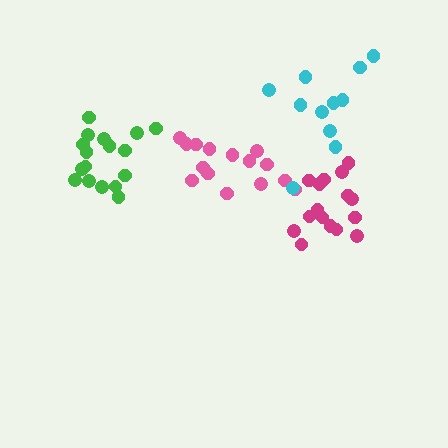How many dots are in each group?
Group 1: 15 dots, Group 2: 16 dots, Group 3: 11 dots, Group 4: 17 dots (59 total).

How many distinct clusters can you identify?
There are 4 distinct clusters.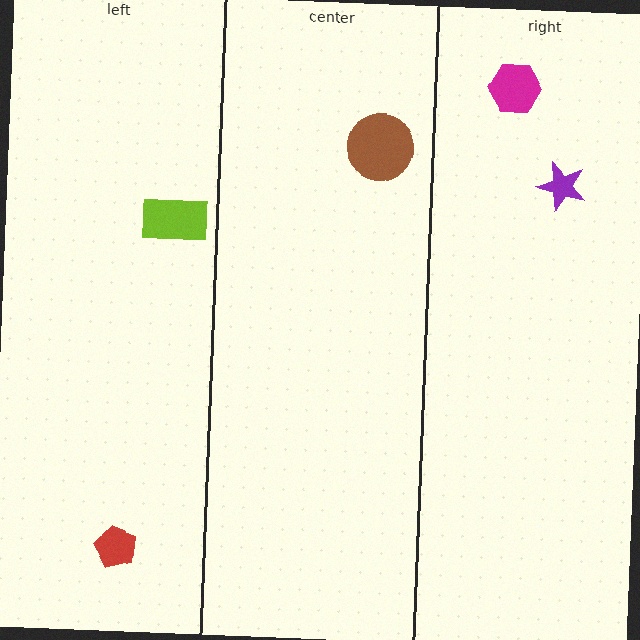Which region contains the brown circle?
The center region.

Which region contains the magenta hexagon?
The right region.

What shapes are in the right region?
The purple star, the magenta hexagon.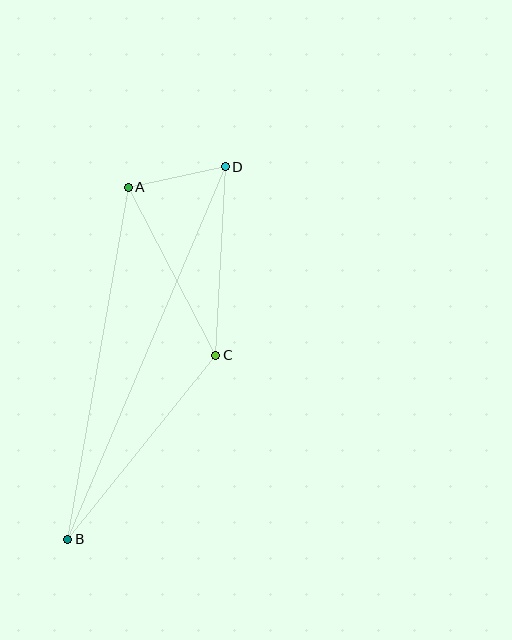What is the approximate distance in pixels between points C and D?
The distance between C and D is approximately 189 pixels.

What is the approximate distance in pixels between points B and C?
The distance between B and C is approximately 236 pixels.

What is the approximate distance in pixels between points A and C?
The distance between A and C is approximately 189 pixels.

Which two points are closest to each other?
Points A and D are closest to each other.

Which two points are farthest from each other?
Points B and D are farthest from each other.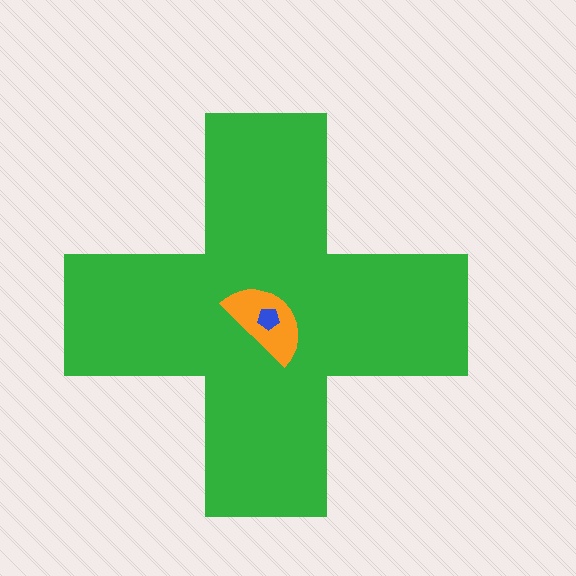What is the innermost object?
The blue pentagon.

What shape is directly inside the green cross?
The orange semicircle.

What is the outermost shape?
The green cross.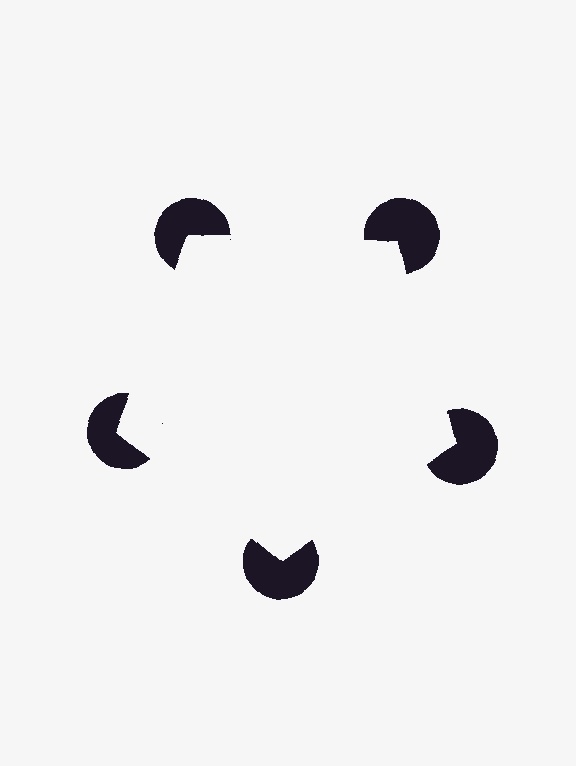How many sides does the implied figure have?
5 sides.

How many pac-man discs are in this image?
There are 5 — one at each vertex of the illusory pentagon.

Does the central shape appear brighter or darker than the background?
It typically appears slightly brighter than the background, even though no actual brightness change is drawn.